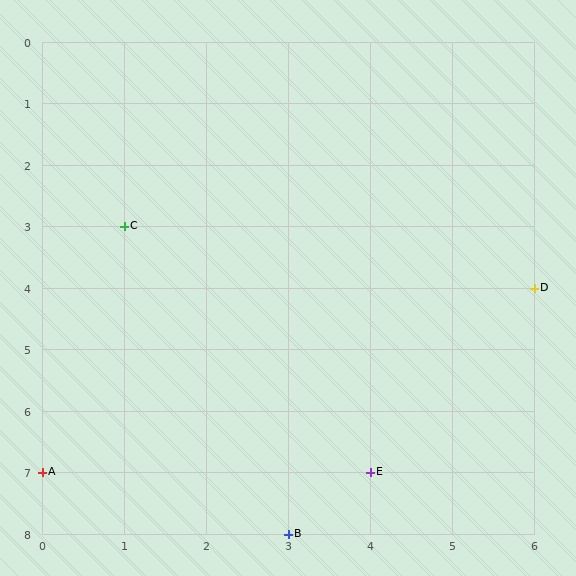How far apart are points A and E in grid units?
Points A and E are 4 columns apart.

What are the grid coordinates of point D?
Point D is at grid coordinates (6, 4).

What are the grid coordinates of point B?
Point B is at grid coordinates (3, 8).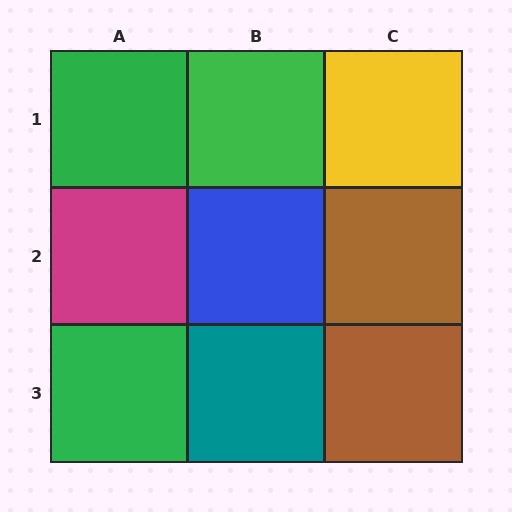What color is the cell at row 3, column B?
Teal.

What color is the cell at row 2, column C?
Brown.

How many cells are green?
3 cells are green.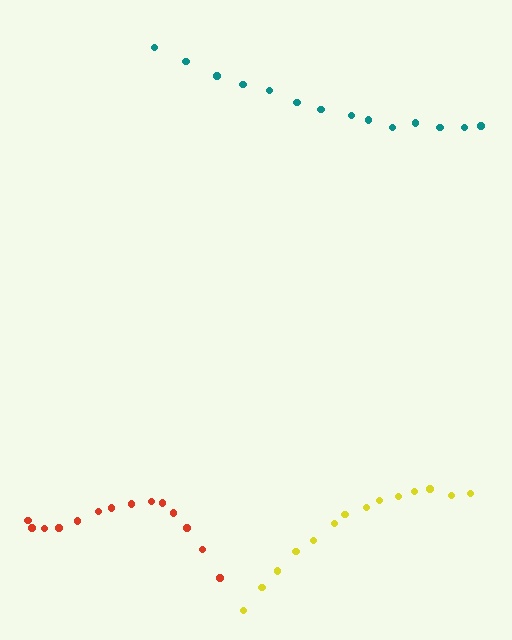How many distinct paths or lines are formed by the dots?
There are 3 distinct paths.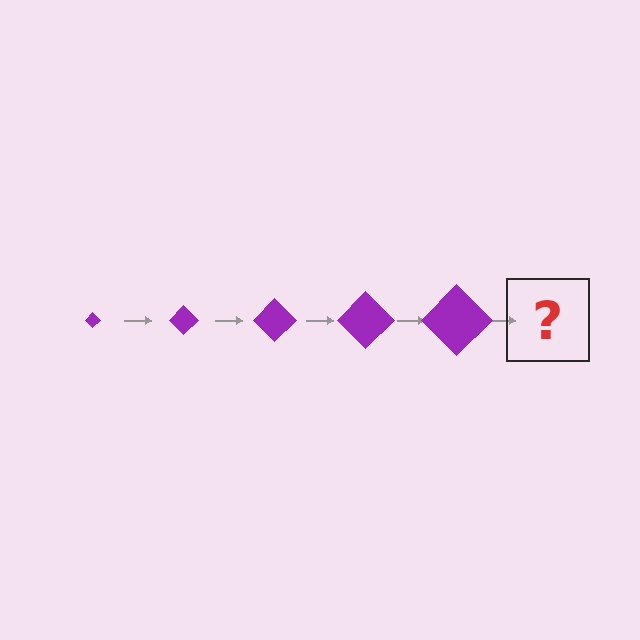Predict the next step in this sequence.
The next step is a purple diamond, larger than the previous one.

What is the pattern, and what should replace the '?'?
The pattern is that the diamond gets progressively larger each step. The '?' should be a purple diamond, larger than the previous one.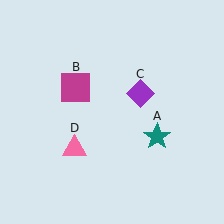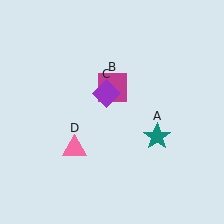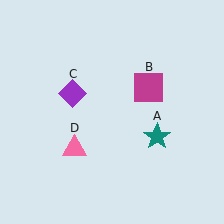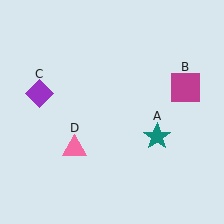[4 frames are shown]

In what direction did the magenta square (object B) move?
The magenta square (object B) moved right.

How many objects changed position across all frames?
2 objects changed position: magenta square (object B), purple diamond (object C).